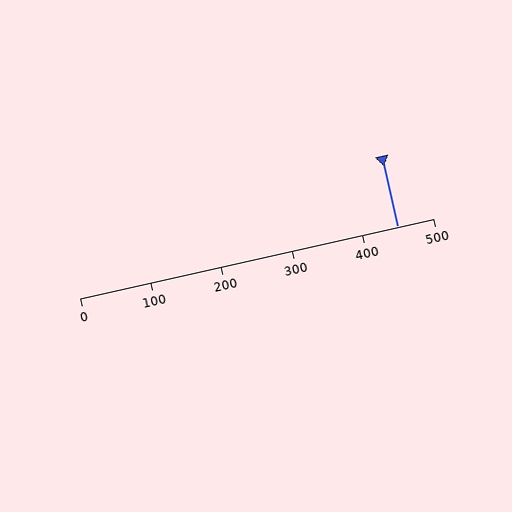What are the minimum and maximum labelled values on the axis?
The axis runs from 0 to 500.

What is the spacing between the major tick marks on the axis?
The major ticks are spaced 100 apart.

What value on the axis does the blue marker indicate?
The marker indicates approximately 450.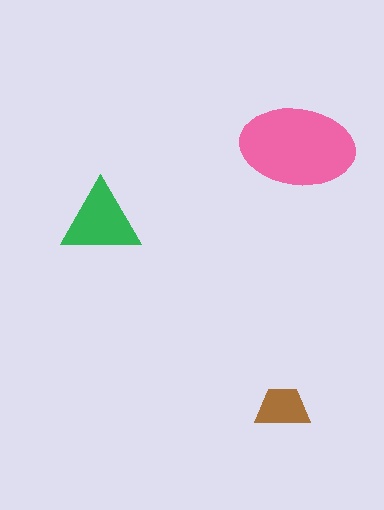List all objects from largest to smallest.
The pink ellipse, the green triangle, the brown trapezoid.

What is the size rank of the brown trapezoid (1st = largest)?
3rd.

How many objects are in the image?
There are 3 objects in the image.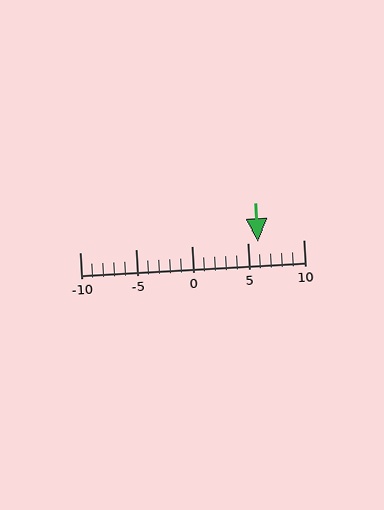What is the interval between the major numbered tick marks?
The major tick marks are spaced 5 units apart.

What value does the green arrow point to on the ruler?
The green arrow points to approximately 6.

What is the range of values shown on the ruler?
The ruler shows values from -10 to 10.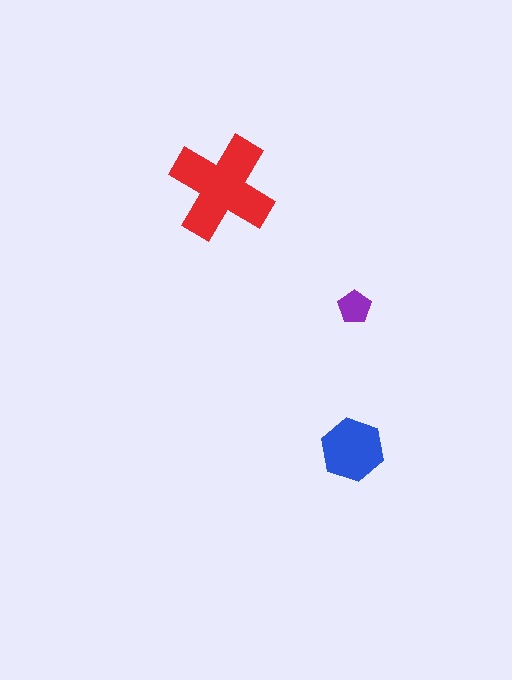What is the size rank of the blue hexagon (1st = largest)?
2nd.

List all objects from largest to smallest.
The red cross, the blue hexagon, the purple pentagon.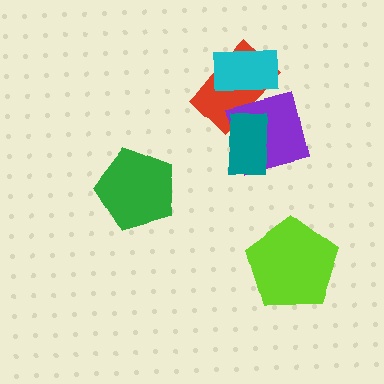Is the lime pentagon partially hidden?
No, no other shape covers it.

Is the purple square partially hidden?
Yes, it is partially covered by another shape.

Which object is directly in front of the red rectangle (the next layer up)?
The purple square is directly in front of the red rectangle.